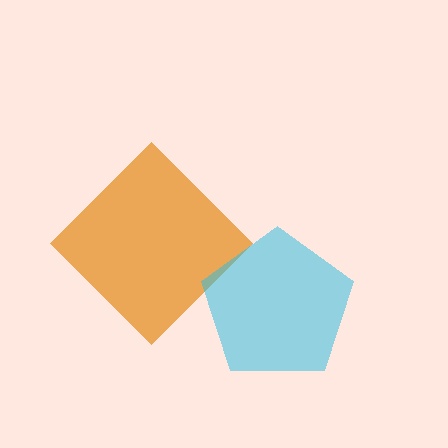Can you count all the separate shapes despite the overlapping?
Yes, there are 2 separate shapes.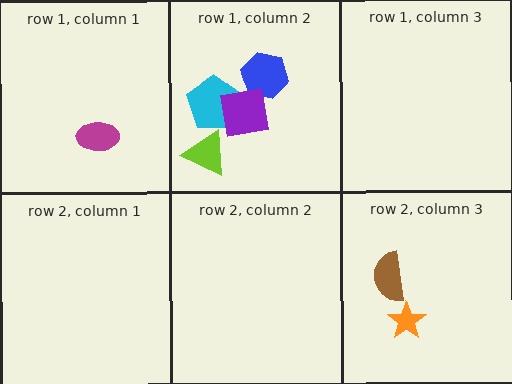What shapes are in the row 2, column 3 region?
The brown semicircle, the orange star.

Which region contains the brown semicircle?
The row 2, column 3 region.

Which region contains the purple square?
The row 1, column 2 region.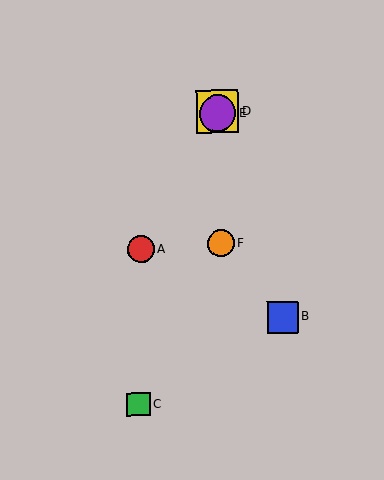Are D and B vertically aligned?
No, D is at x≈218 and B is at x≈283.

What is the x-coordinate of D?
Object D is at x≈218.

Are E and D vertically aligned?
Yes, both are at x≈218.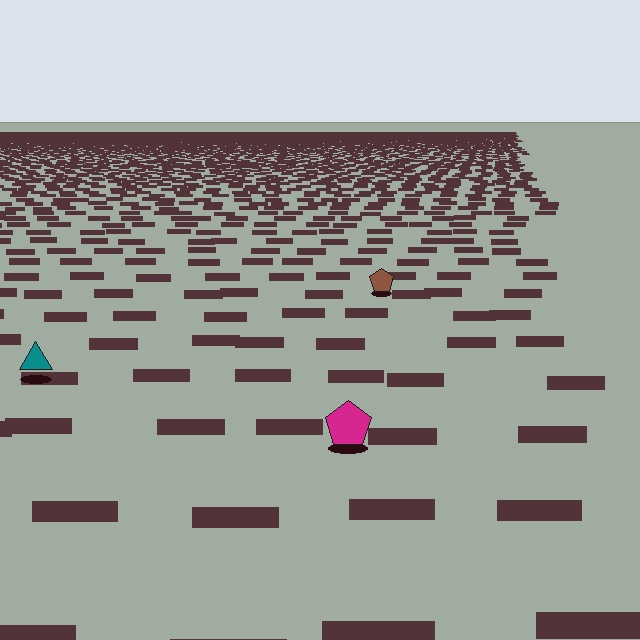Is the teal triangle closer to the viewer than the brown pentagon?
Yes. The teal triangle is closer — you can tell from the texture gradient: the ground texture is coarser near it.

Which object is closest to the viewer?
The magenta pentagon is closest. The texture marks near it are larger and more spread out.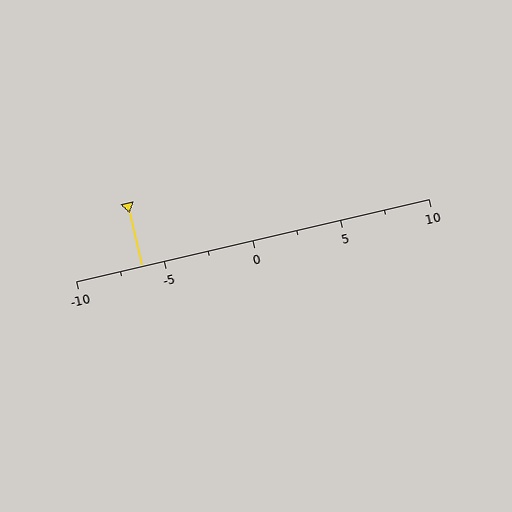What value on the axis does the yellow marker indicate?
The marker indicates approximately -6.2.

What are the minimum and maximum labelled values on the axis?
The axis runs from -10 to 10.